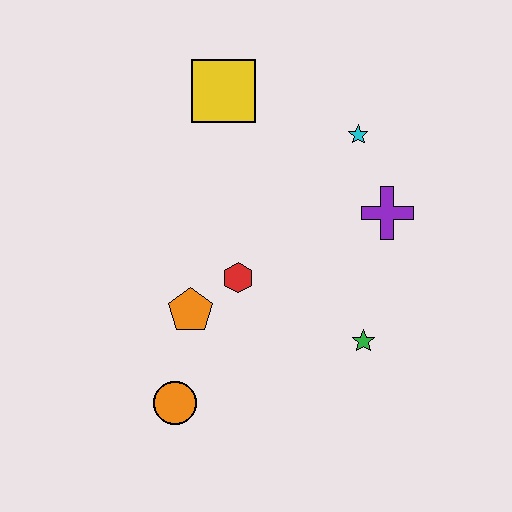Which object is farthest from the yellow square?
The orange circle is farthest from the yellow square.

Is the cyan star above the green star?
Yes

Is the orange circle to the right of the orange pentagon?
No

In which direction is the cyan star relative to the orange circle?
The cyan star is above the orange circle.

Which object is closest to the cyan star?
The purple cross is closest to the cyan star.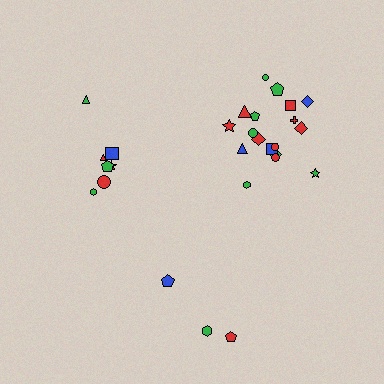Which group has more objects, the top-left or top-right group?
The top-right group.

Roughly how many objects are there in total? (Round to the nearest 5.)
Roughly 30 objects in total.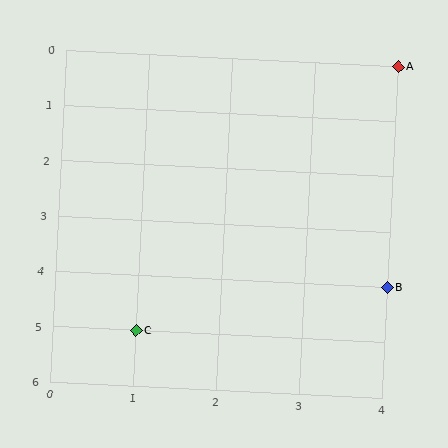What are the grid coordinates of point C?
Point C is at grid coordinates (1, 5).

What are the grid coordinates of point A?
Point A is at grid coordinates (4, 0).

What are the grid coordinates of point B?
Point B is at grid coordinates (4, 4).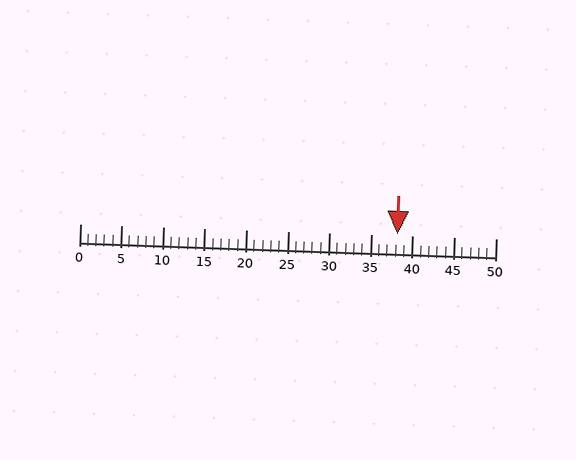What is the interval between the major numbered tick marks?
The major tick marks are spaced 5 units apart.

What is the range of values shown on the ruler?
The ruler shows values from 0 to 50.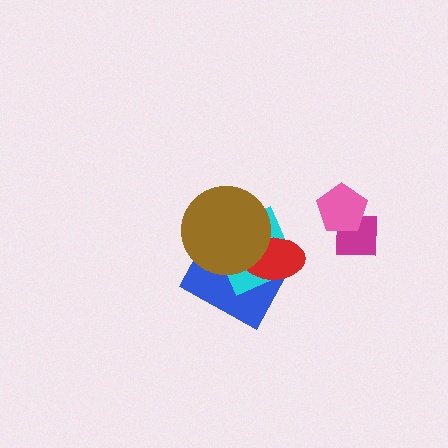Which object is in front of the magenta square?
The pink pentagon is in front of the magenta square.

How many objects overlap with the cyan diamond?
3 objects overlap with the cyan diamond.